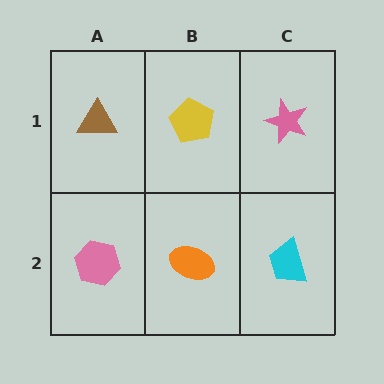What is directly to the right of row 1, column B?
A pink star.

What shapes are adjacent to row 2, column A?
A brown triangle (row 1, column A), an orange ellipse (row 2, column B).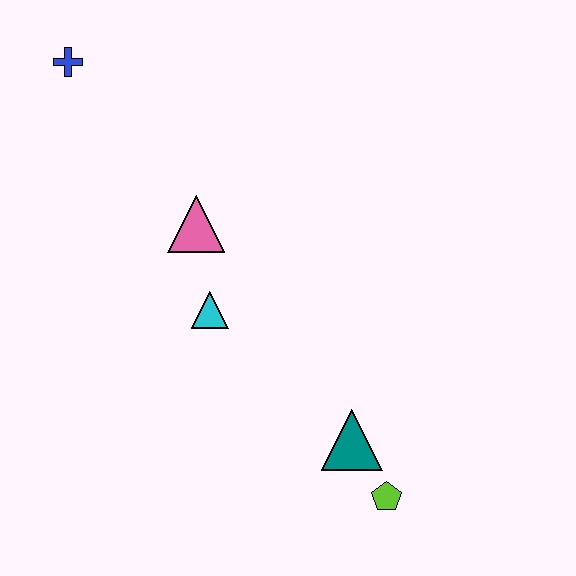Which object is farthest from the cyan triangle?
The blue cross is farthest from the cyan triangle.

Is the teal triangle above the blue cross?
No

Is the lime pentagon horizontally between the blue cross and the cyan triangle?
No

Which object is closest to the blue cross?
The pink triangle is closest to the blue cross.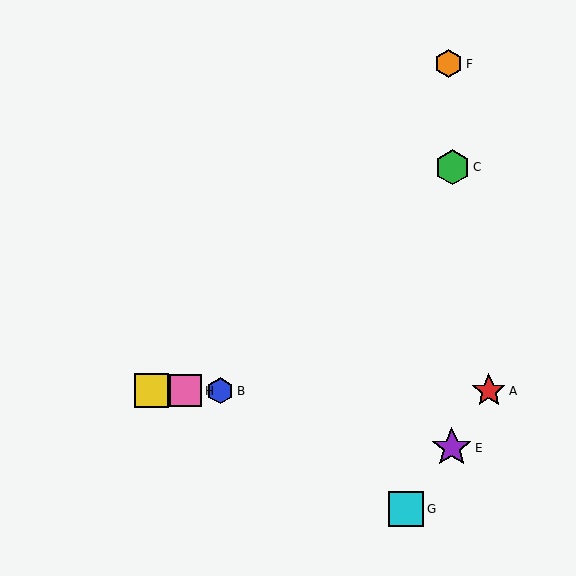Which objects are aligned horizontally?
Objects A, B, D, H are aligned horizontally.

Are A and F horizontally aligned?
No, A is at y≈391 and F is at y≈64.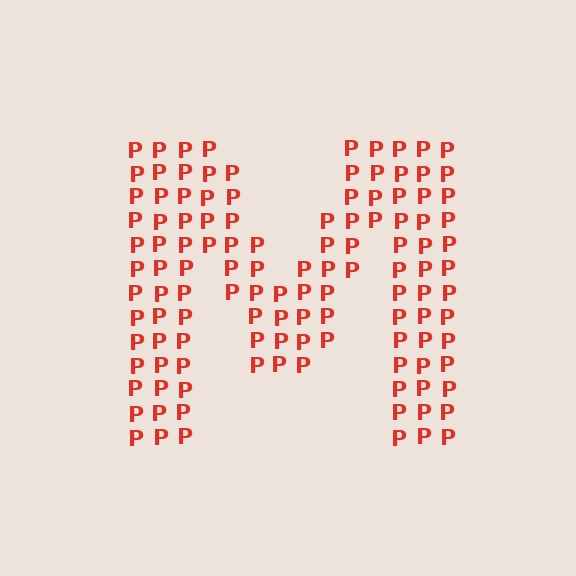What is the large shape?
The large shape is the letter M.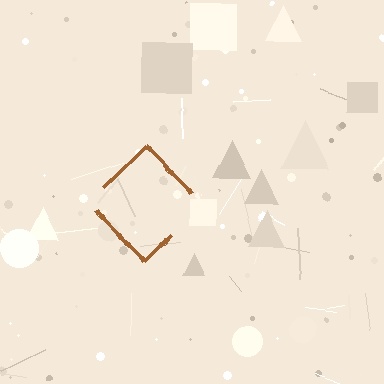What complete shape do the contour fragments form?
The contour fragments form a diamond.